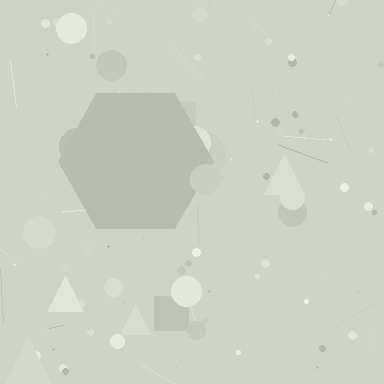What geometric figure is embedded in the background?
A hexagon is embedded in the background.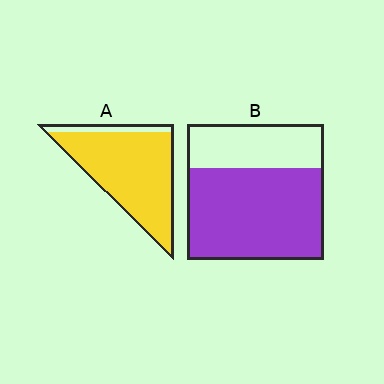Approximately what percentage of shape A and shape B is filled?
A is approximately 90% and B is approximately 70%.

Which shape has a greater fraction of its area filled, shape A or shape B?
Shape A.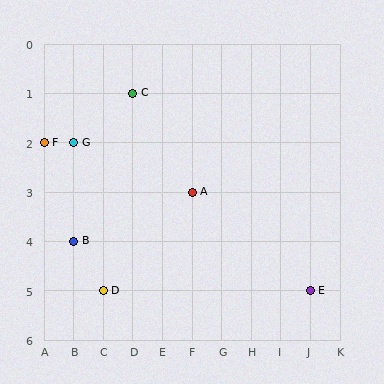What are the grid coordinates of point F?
Point F is at grid coordinates (A, 2).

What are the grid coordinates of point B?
Point B is at grid coordinates (B, 4).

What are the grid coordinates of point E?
Point E is at grid coordinates (J, 5).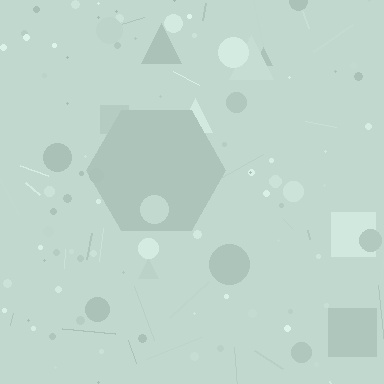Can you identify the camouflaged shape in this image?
The camouflaged shape is a hexagon.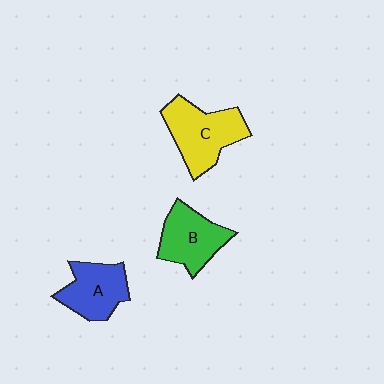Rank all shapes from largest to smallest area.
From largest to smallest: C (yellow), B (green), A (blue).